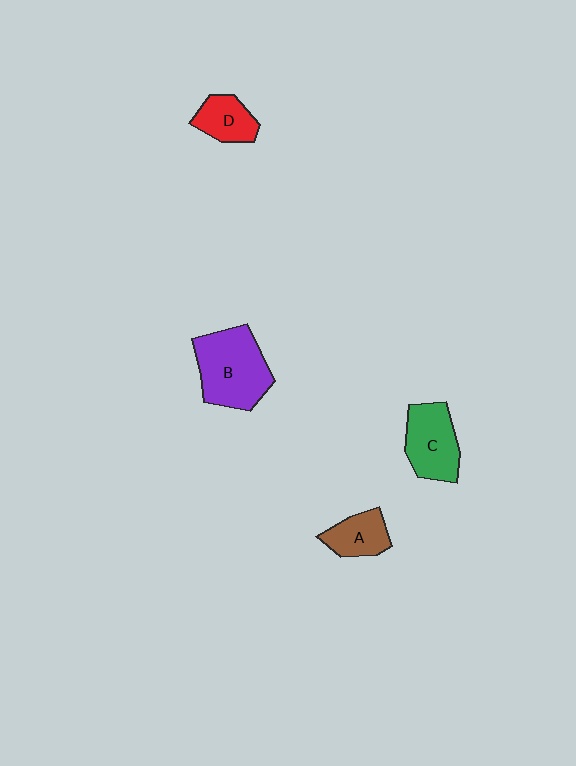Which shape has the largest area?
Shape B (purple).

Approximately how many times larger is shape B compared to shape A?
Approximately 2.1 times.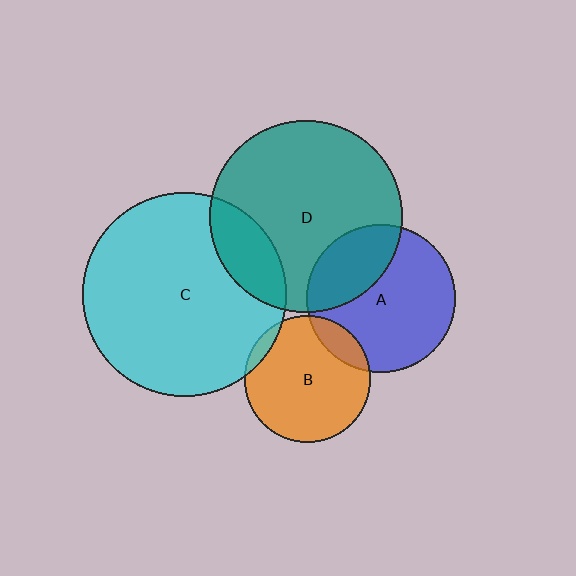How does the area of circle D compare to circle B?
Approximately 2.3 times.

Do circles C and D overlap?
Yes.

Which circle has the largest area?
Circle C (cyan).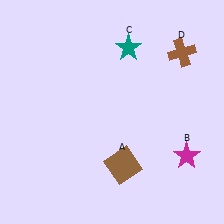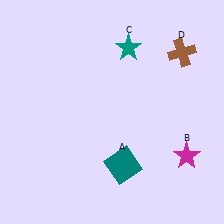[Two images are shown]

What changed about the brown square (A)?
In Image 1, A is brown. In Image 2, it changed to teal.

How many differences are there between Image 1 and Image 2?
There is 1 difference between the two images.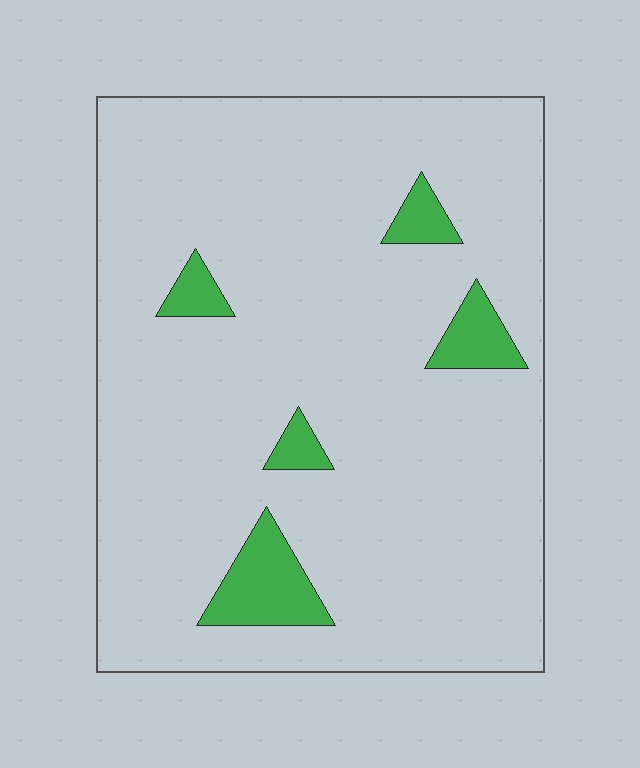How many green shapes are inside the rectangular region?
5.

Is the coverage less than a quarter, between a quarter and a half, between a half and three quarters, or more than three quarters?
Less than a quarter.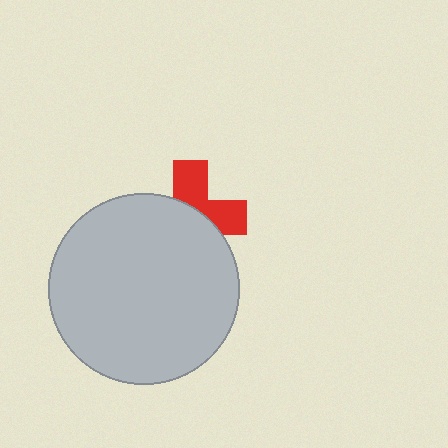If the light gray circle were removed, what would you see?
You would see the complete red cross.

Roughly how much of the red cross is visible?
A small part of it is visible (roughly 42%).